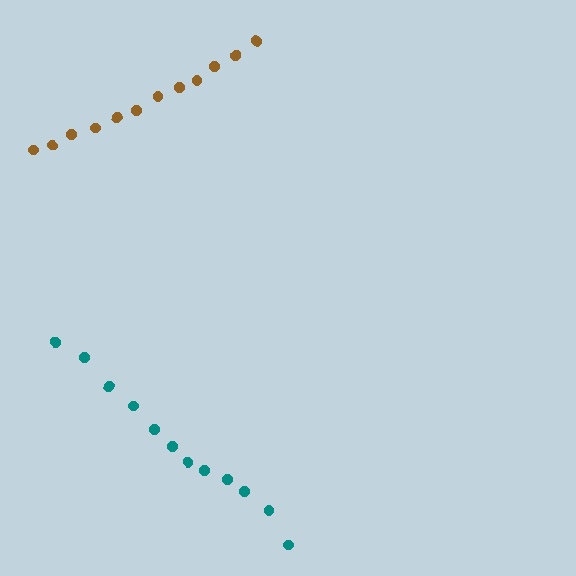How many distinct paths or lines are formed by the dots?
There are 2 distinct paths.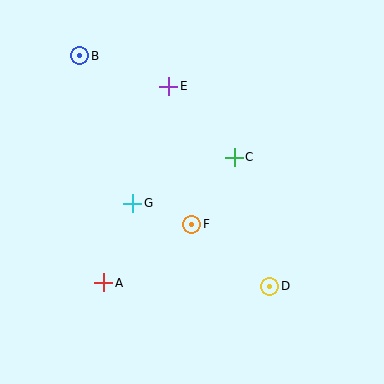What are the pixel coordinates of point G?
Point G is at (133, 203).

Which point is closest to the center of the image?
Point F at (192, 224) is closest to the center.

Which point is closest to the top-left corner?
Point B is closest to the top-left corner.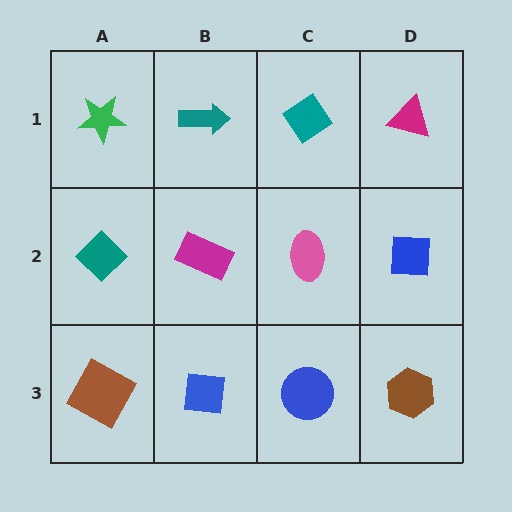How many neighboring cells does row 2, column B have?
4.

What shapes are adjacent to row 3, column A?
A teal diamond (row 2, column A), a blue square (row 3, column B).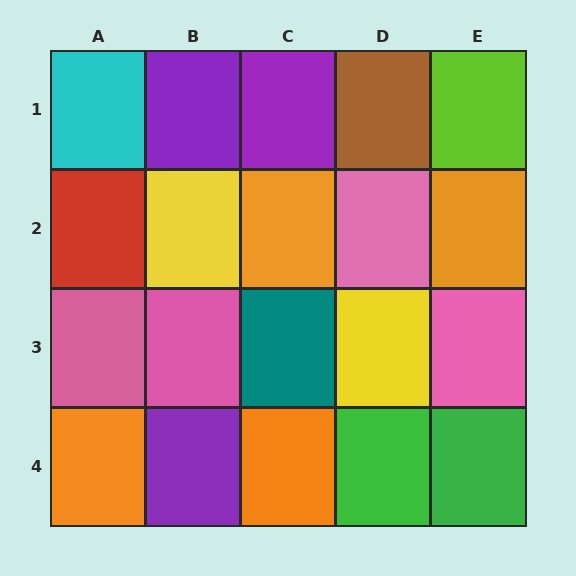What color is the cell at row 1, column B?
Purple.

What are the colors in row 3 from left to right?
Pink, pink, teal, yellow, pink.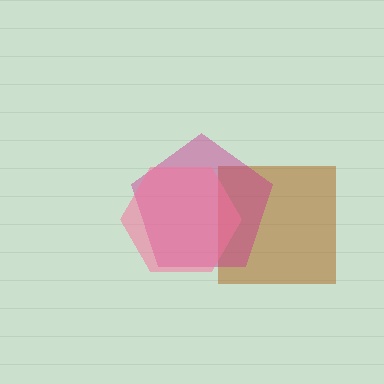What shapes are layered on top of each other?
The layered shapes are: a brown square, a magenta pentagon, a pink hexagon.